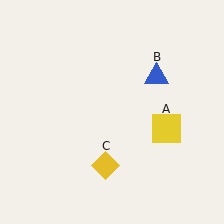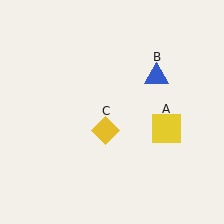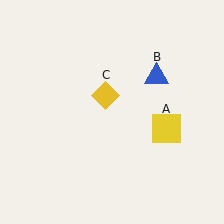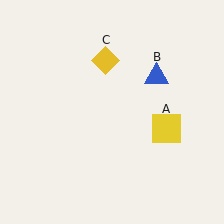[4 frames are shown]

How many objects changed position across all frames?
1 object changed position: yellow diamond (object C).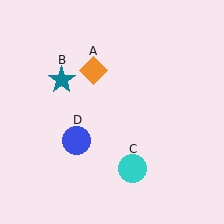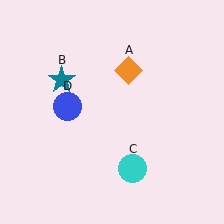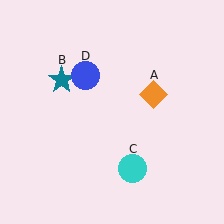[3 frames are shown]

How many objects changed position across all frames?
2 objects changed position: orange diamond (object A), blue circle (object D).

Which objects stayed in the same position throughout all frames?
Teal star (object B) and cyan circle (object C) remained stationary.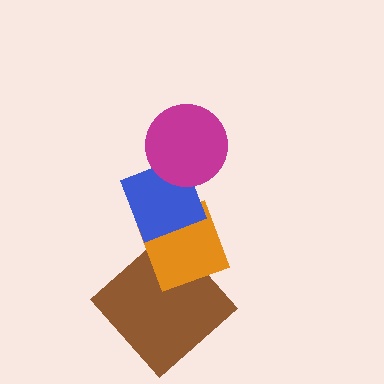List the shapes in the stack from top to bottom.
From top to bottom: the magenta circle, the blue diamond, the orange diamond, the brown diamond.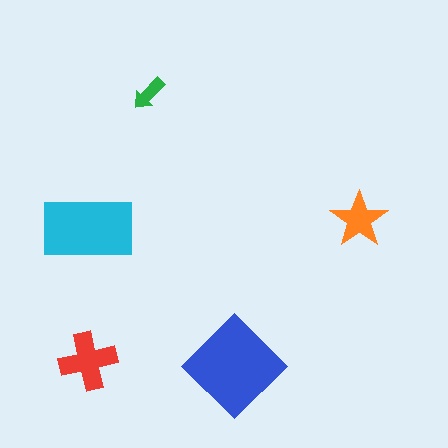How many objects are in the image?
There are 5 objects in the image.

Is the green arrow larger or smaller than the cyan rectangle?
Smaller.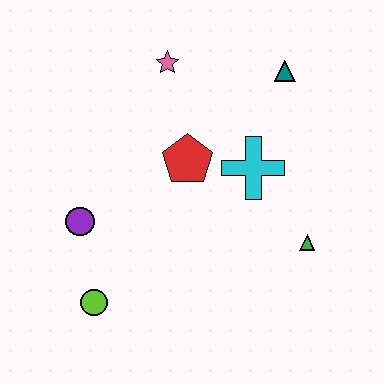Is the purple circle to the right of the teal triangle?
No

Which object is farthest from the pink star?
The lime circle is farthest from the pink star.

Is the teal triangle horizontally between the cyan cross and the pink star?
No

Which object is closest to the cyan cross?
The red pentagon is closest to the cyan cross.